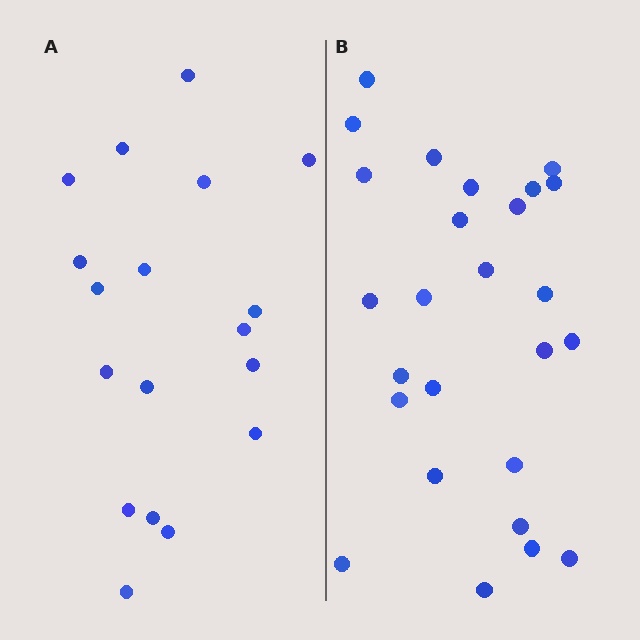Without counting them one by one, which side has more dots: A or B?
Region B (the right region) has more dots.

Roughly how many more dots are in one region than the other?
Region B has roughly 8 or so more dots than region A.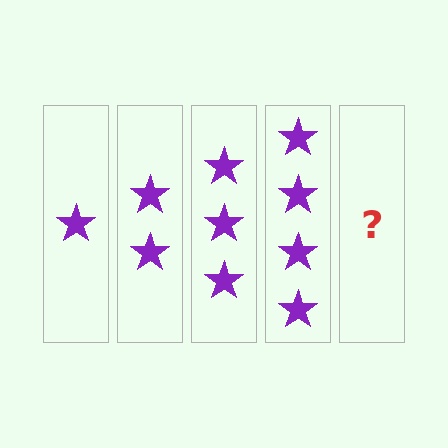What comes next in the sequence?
The next element should be 5 stars.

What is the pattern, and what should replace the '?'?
The pattern is that each step adds one more star. The '?' should be 5 stars.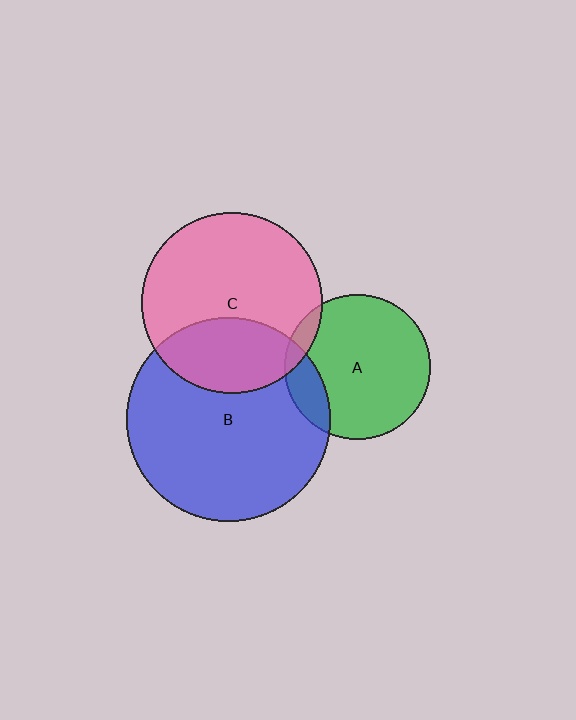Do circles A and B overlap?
Yes.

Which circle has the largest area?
Circle B (blue).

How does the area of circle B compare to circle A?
Approximately 2.0 times.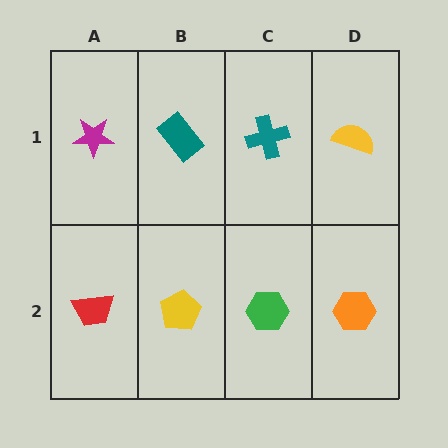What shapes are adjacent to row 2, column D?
A yellow semicircle (row 1, column D), a green hexagon (row 2, column C).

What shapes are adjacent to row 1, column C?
A green hexagon (row 2, column C), a teal rectangle (row 1, column B), a yellow semicircle (row 1, column D).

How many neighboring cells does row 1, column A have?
2.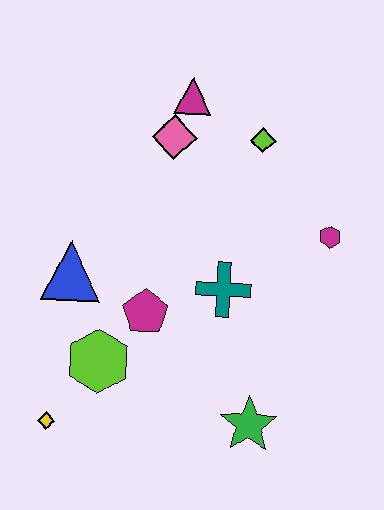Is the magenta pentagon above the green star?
Yes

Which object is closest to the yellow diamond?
The lime hexagon is closest to the yellow diamond.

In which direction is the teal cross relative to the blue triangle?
The teal cross is to the right of the blue triangle.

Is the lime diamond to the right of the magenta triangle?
Yes